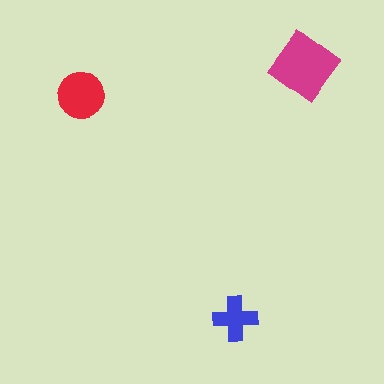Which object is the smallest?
The blue cross.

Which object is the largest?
The magenta diamond.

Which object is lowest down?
The blue cross is bottommost.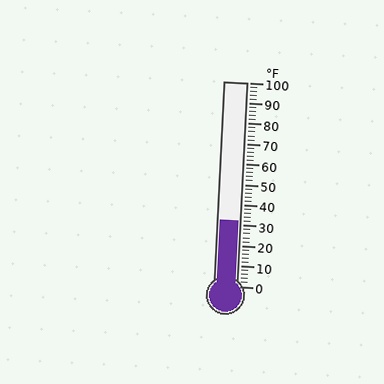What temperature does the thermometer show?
The thermometer shows approximately 32°F.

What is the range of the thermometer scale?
The thermometer scale ranges from 0°F to 100°F.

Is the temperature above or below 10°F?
The temperature is above 10°F.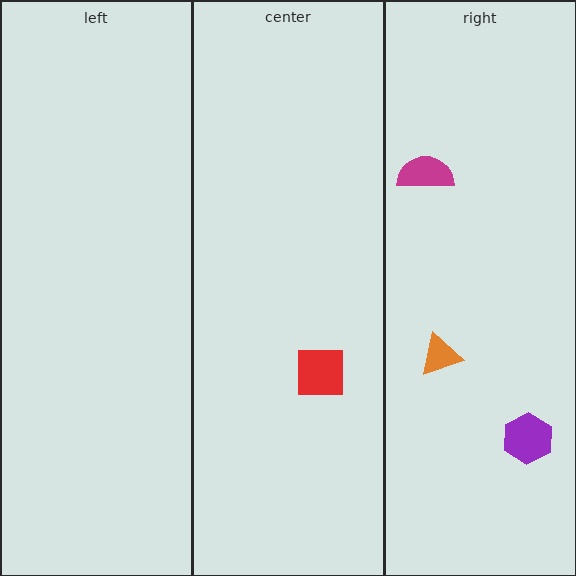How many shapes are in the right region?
3.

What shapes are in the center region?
The red square.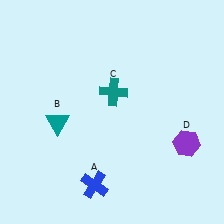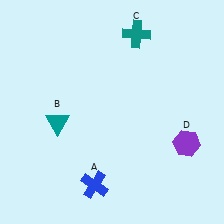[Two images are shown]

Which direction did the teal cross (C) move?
The teal cross (C) moved up.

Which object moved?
The teal cross (C) moved up.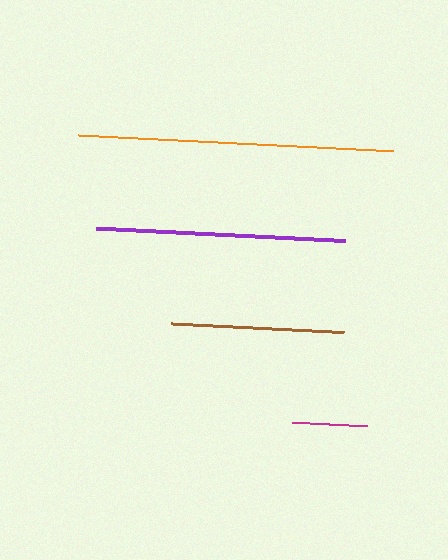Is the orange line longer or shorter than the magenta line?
The orange line is longer than the magenta line.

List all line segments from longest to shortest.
From longest to shortest: orange, purple, brown, magenta.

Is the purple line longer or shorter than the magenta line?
The purple line is longer than the magenta line.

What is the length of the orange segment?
The orange segment is approximately 314 pixels long.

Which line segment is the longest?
The orange line is the longest at approximately 314 pixels.